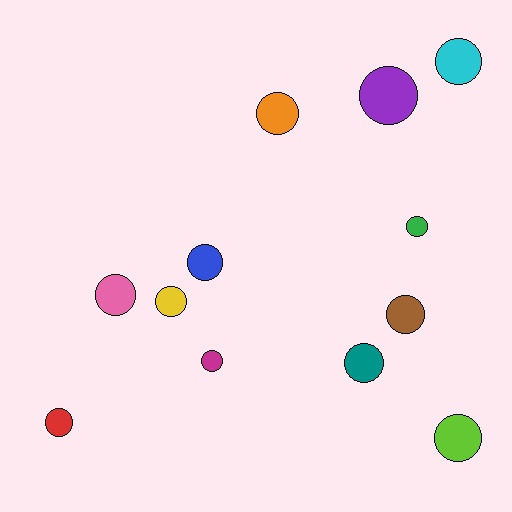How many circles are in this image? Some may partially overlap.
There are 12 circles.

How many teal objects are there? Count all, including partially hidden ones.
There is 1 teal object.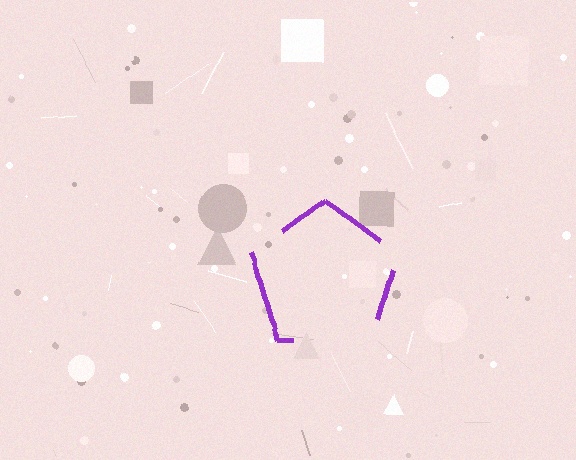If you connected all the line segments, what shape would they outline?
They would outline a pentagon.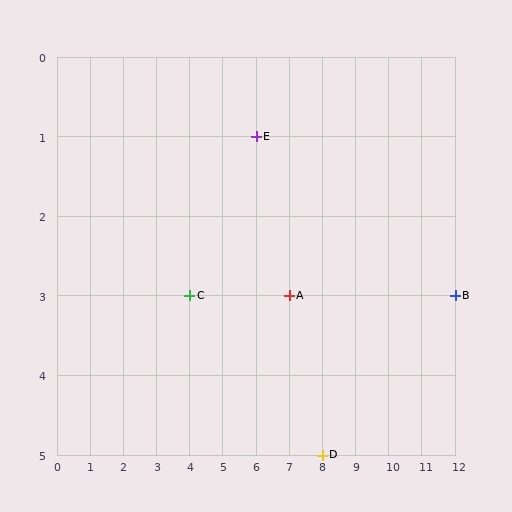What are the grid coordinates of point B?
Point B is at grid coordinates (12, 3).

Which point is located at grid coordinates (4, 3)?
Point C is at (4, 3).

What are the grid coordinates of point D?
Point D is at grid coordinates (8, 5).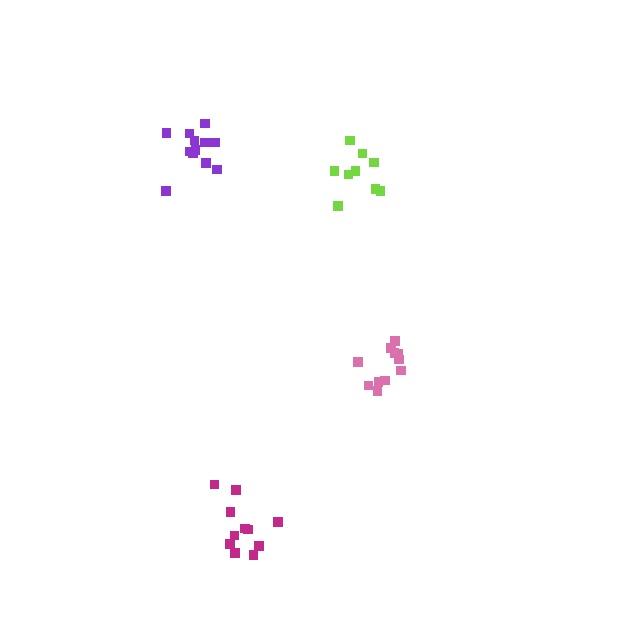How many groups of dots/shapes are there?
There are 4 groups.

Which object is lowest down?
The magenta cluster is bottommost.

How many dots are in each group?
Group 1: 11 dots, Group 2: 11 dots, Group 3: 9 dots, Group 4: 12 dots (43 total).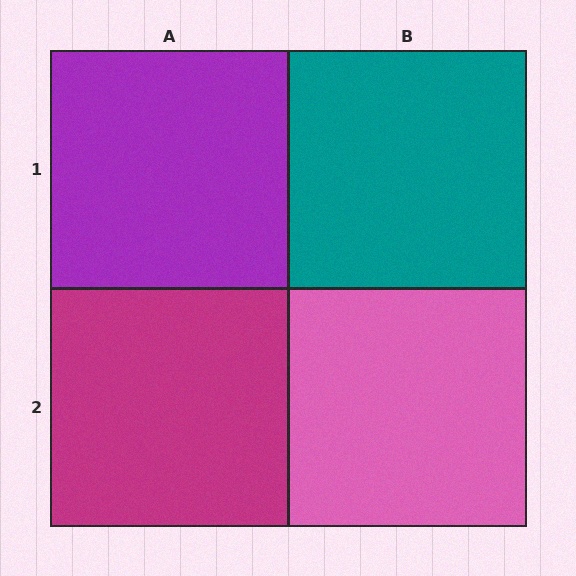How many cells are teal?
1 cell is teal.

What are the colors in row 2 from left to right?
Magenta, pink.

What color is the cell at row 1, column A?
Purple.